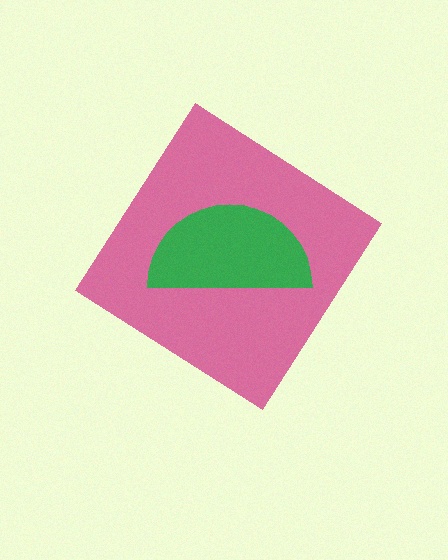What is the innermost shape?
The green semicircle.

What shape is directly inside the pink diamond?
The green semicircle.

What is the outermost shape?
The pink diamond.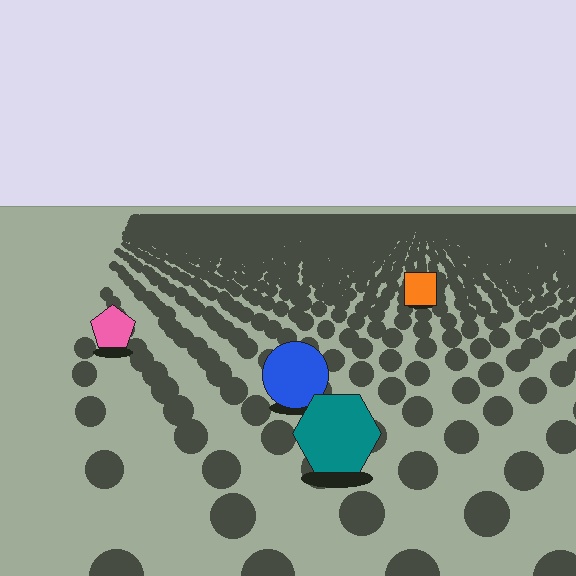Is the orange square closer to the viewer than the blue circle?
No. The blue circle is closer — you can tell from the texture gradient: the ground texture is coarser near it.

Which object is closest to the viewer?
The teal hexagon is closest. The texture marks near it are larger and more spread out.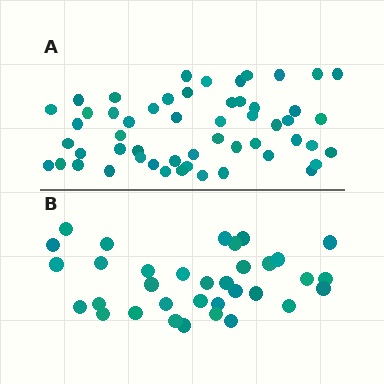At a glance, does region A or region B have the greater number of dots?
Region A (the top region) has more dots.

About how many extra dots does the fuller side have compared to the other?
Region A has approximately 20 more dots than region B.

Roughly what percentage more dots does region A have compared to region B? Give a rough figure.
About 60% more.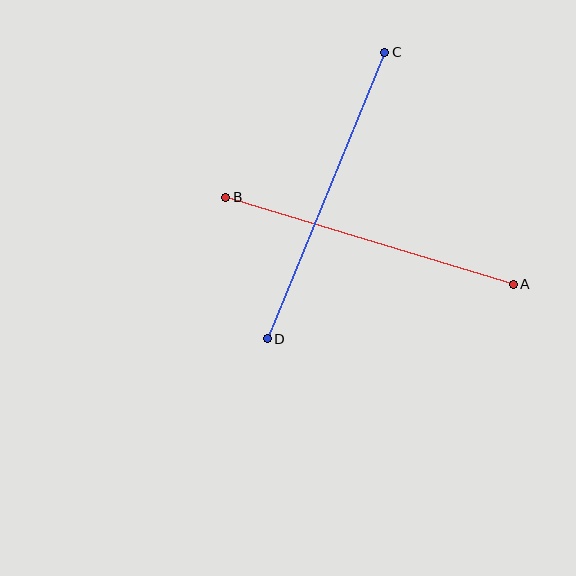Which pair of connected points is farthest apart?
Points C and D are farthest apart.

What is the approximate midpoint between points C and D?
The midpoint is at approximately (326, 195) pixels.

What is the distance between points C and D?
The distance is approximately 310 pixels.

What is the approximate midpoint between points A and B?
The midpoint is at approximately (370, 241) pixels.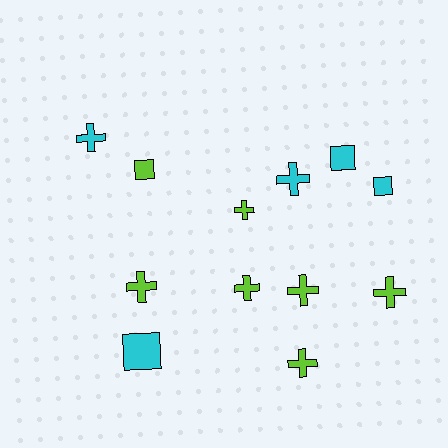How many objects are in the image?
There are 12 objects.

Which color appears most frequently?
Lime, with 7 objects.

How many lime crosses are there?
There are 6 lime crosses.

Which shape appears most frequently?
Cross, with 8 objects.